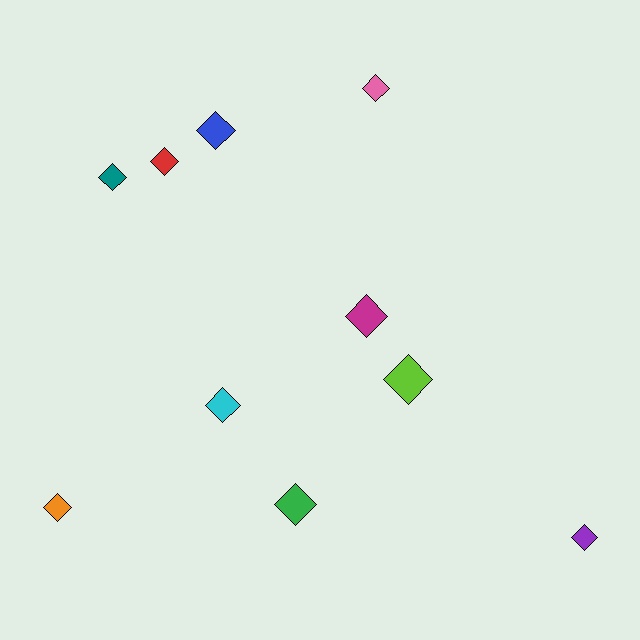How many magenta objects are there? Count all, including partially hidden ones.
There is 1 magenta object.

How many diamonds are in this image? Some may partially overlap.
There are 10 diamonds.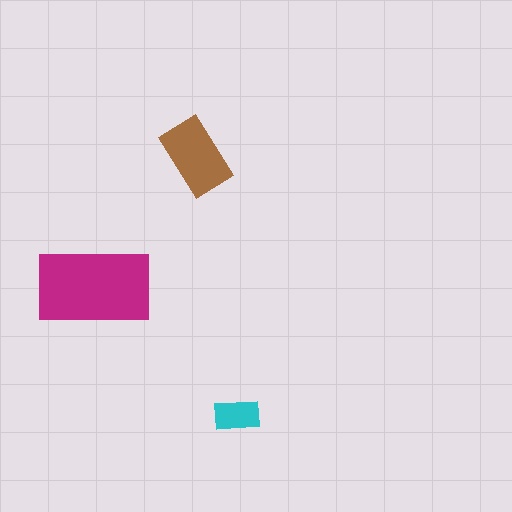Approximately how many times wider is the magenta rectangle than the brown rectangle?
About 1.5 times wider.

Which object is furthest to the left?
The magenta rectangle is leftmost.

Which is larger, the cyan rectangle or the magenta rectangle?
The magenta one.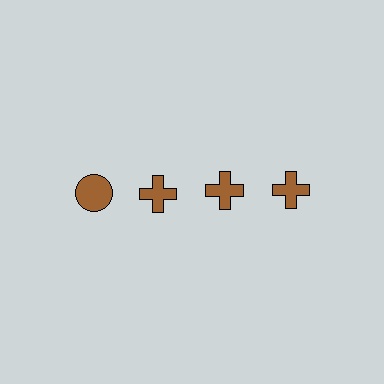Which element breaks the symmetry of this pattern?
The brown circle in the top row, leftmost column breaks the symmetry. All other shapes are brown crosses.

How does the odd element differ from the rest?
It has a different shape: circle instead of cross.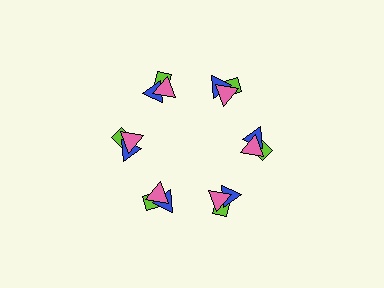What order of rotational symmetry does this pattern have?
This pattern has 6-fold rotational symmetry.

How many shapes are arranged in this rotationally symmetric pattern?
There are 18 shapes, arranged in 6 groups of 3.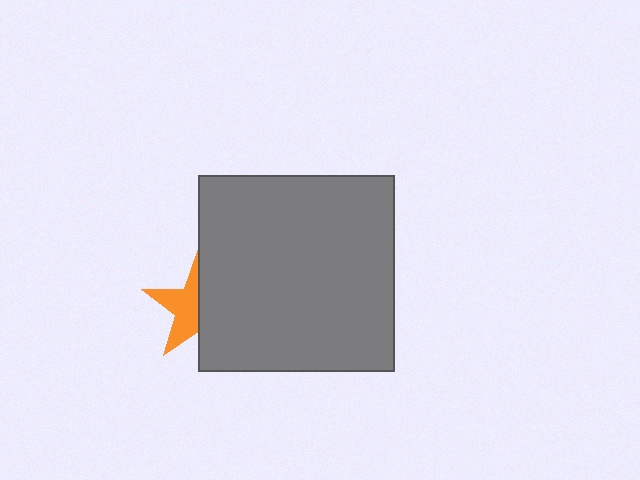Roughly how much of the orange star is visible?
About half of it is visible (roughly 49%).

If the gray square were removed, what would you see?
You would see the complete orange star.